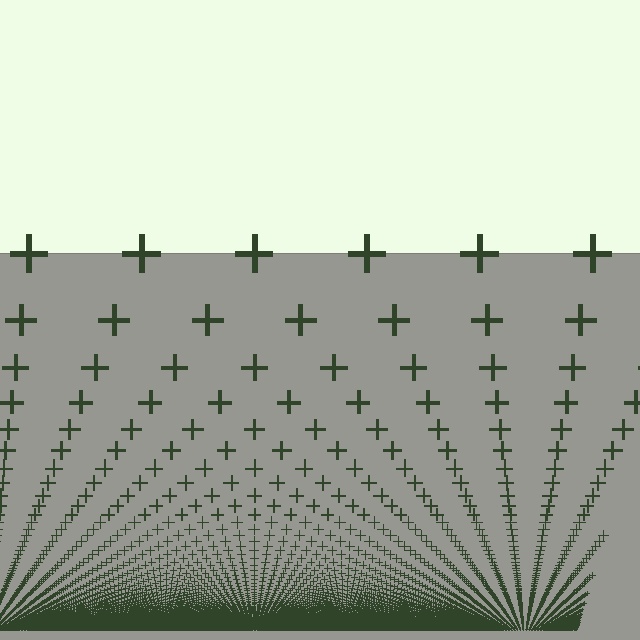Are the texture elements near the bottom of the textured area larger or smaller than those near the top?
Smaller. The gradient is inverted — elements near the bottom are smaller and denser.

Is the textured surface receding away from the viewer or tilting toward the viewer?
The surface appears to tilt toward the viewer. Texture elements get larger and sparser toward the top.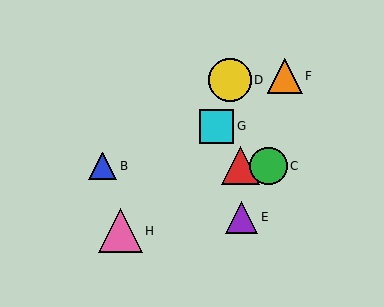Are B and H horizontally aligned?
No, B is at y≈166 and H is at y≈231.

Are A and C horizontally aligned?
Yes, both are at y≈166.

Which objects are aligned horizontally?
Objects A, B, C are aligned horizontally.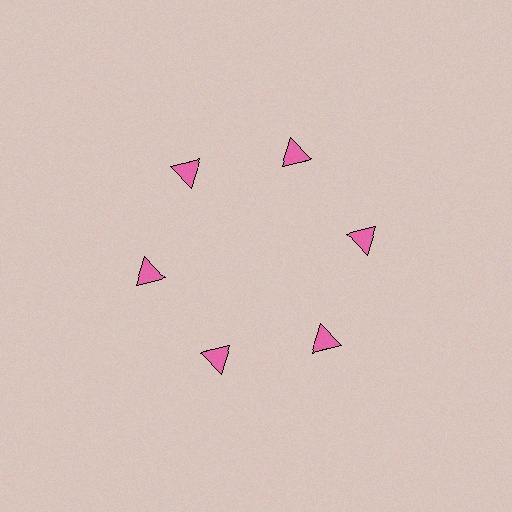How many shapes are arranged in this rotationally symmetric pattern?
There are 6 shapes, arranged in 6 groups of 1.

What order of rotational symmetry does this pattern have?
This pattern has 6-fold rotational symmetry.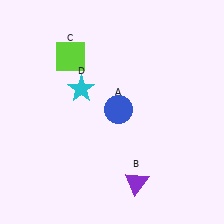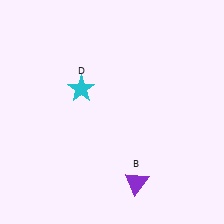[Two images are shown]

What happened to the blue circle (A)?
The blue circle (A) was removed in Image 2. It was in the top-right area of Image 1.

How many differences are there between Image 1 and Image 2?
There are 2 differences between the two images.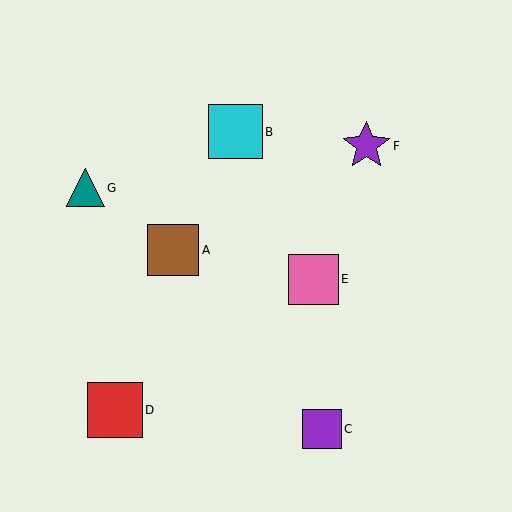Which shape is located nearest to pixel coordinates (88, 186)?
The teal triangle (labeled G) at (85, 188) is nearest to that location.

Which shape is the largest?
The red square (labeled D) is the largest.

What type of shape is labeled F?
Shape F is a purple star.